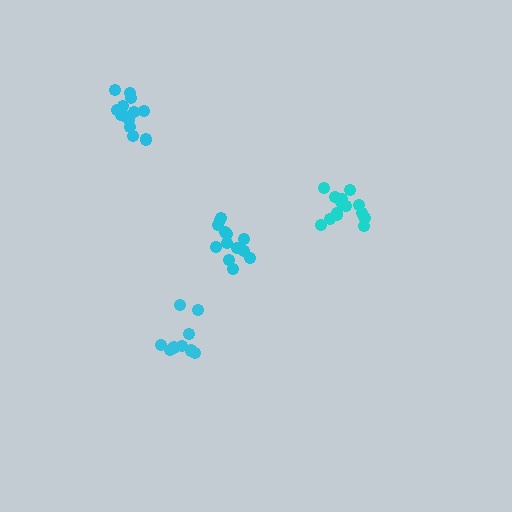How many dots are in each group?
Group 1: 9 dots, Group 2: 15 dots, Group 3: 13 dots, Group 4: 13 dots (50 total).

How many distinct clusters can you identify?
There are 4 distinct clusters.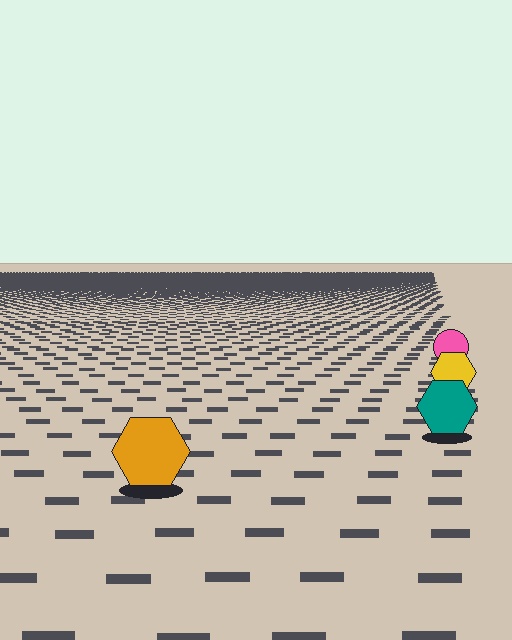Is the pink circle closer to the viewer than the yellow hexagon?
No. The yellow hexagon is closer — you can tell from the texture gradient: the ground texture is coarser near it.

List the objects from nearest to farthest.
From nearest to farthest: the orange hexagon, the teal hexagon, the yellow hexagon, the pink circle.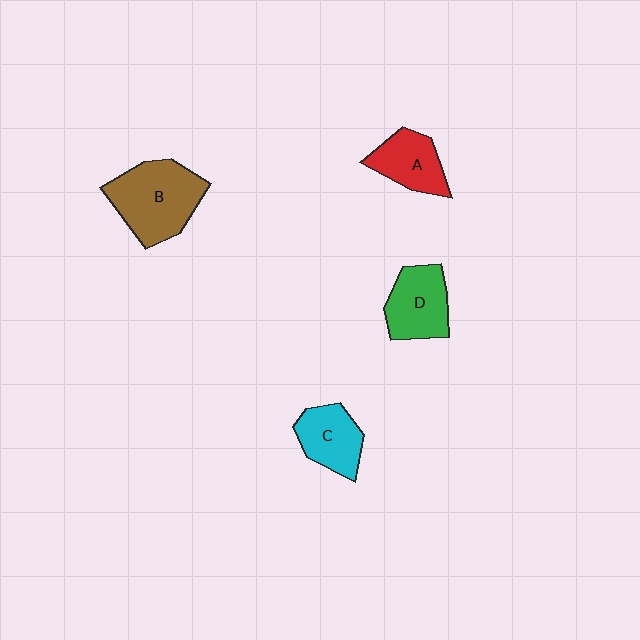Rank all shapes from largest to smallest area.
From largest to smallest: B (brown), D (green), C (cyan), A (red).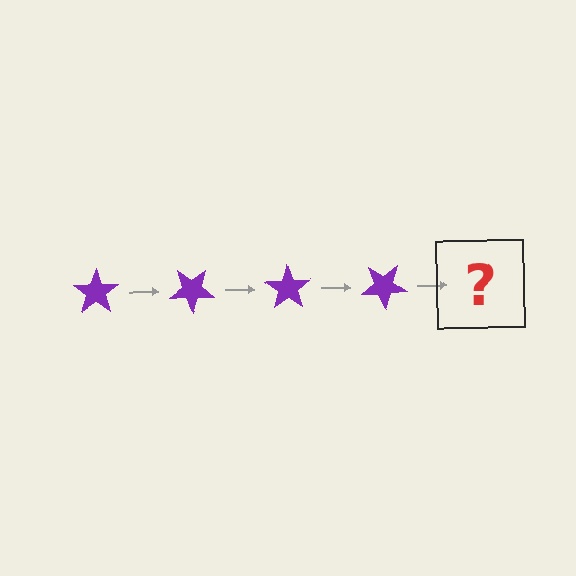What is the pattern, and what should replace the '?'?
The pattern is that the star rotates 35 degrees each step. The '?' should be a purple star rotated 140 degrees.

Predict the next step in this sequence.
The next step is a purple star rotated 140 degrees.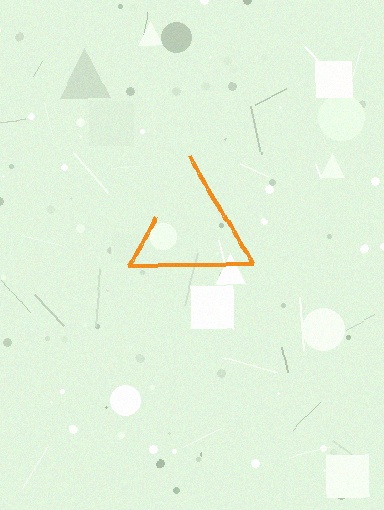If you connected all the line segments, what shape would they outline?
They would outline a triangle.